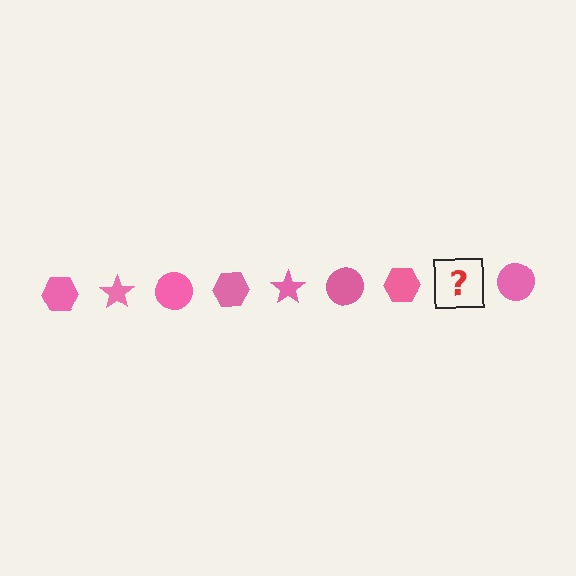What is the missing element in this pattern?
The missing element is a pink star.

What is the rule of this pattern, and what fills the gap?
The rule is that the pattern cycles through hexagon, star, circle shapes in pink. The gap should be filled with a pink star.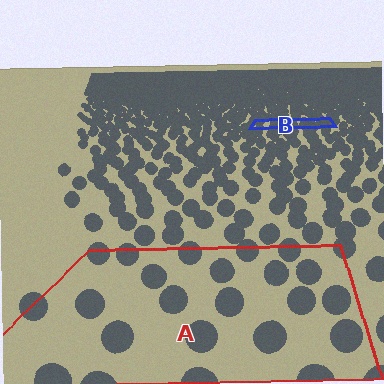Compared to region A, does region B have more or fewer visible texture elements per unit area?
Region B has more texture elements per unit area — they are packed more densely because it is farther away.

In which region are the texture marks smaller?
The texture marks are smaller in region B, because it is farther away.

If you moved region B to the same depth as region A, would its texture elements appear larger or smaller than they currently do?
They would appear larger. At a closer depth, the same texture elements are projected at a bigger on-screen size.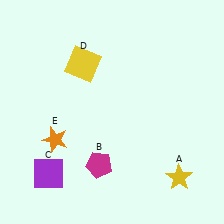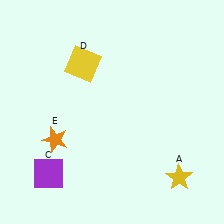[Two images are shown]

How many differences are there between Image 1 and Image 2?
There is 1 difference between the two images.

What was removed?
The magenta pentagon (B) was removed in Image 2.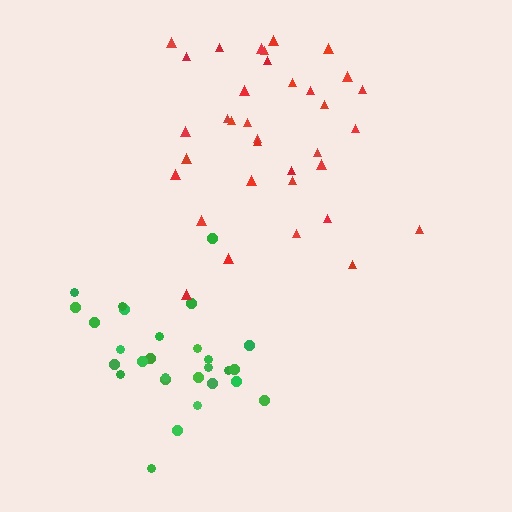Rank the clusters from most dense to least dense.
green, red.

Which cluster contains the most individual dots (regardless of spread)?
Red (35).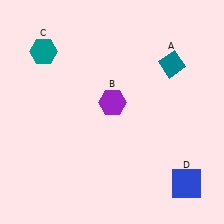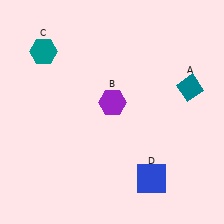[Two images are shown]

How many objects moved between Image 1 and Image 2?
2 objects moved between the two images.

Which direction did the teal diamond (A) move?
The teal diamond (A) moved down.